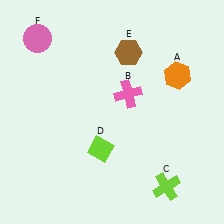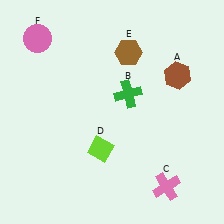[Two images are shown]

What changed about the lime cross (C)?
In Image 1, C is lime. In Image 2, it changed to pink.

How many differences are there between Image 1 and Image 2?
There are 3 differences between the two images.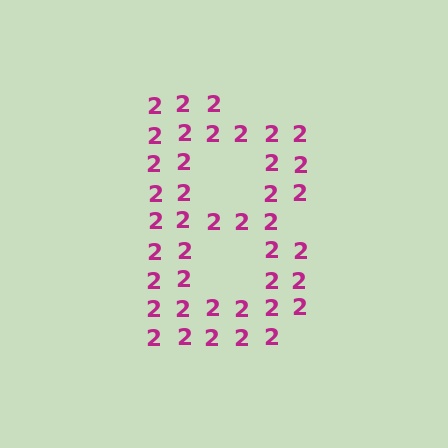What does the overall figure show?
The overall figure shows the letter B.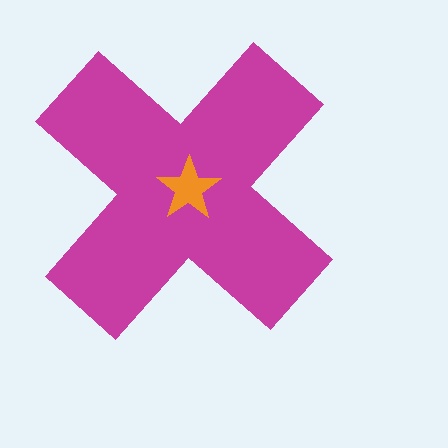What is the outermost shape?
The magenta cross.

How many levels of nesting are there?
2.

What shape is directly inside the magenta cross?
The orange star.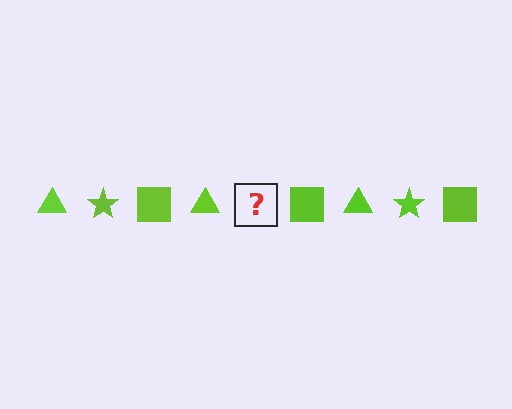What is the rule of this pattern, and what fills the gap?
The rule is that the pattern cycles through triangle, star, square shapes in lime. The gap should be filled with a lime star.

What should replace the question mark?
The question mark should be replaced with a lime star.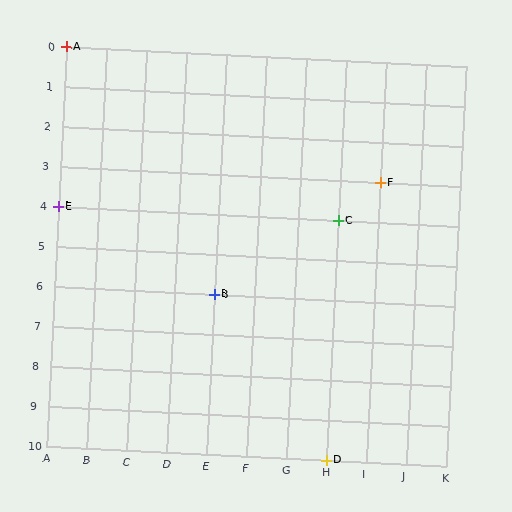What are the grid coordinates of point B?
Point B is at grid coordinates (E, 6).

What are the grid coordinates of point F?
Point F is at grid coordinates (I, 3).